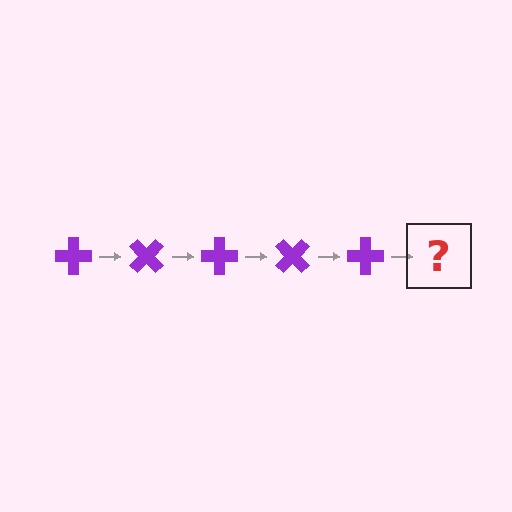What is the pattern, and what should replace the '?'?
The pattern is that the cross rotates 45 degrees each step. The '?' should be a purple cross rotated 225 degrees.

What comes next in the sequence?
The next element should be a purple cross rotated 225 degrees.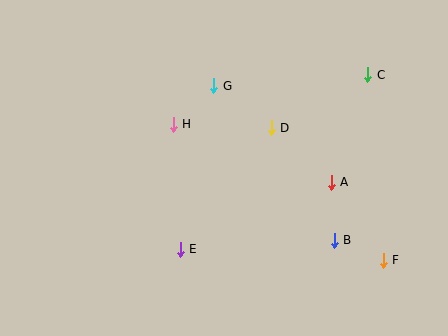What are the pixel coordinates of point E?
Point E is at (180, 249).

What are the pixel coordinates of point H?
Point H is at (173, 124).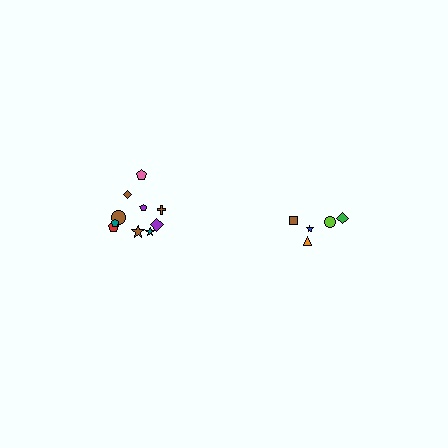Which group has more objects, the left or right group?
The left group.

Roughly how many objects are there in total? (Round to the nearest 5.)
Roughly 15 objects in total.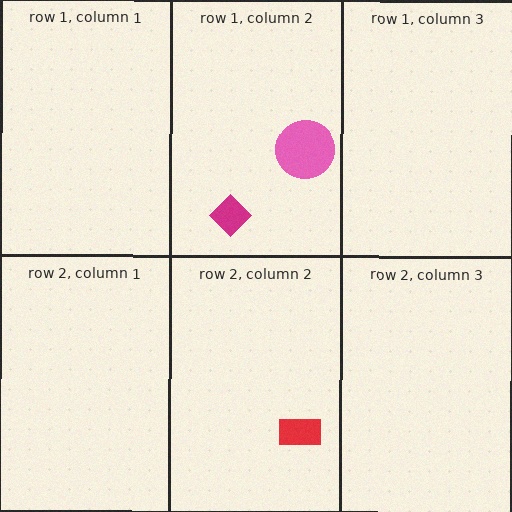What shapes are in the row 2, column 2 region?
The red rectangle.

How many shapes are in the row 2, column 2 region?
1.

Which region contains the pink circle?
The row 1, column 2 region.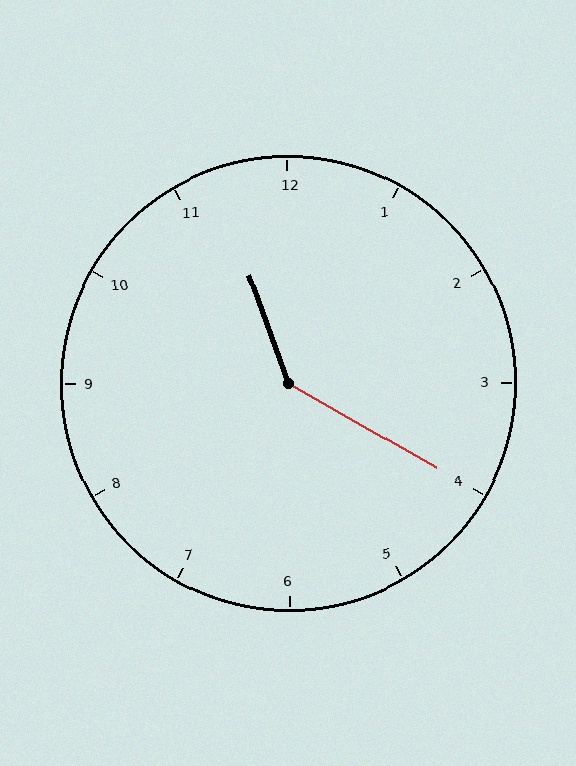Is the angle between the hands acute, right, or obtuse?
It is obtuse.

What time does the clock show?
11:20.